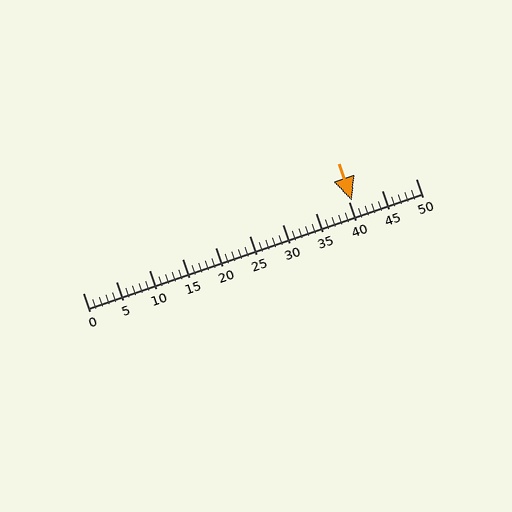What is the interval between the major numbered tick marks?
The major tick marks are spaced 5 units apart.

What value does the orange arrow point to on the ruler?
The orange arrow points to approximately 40.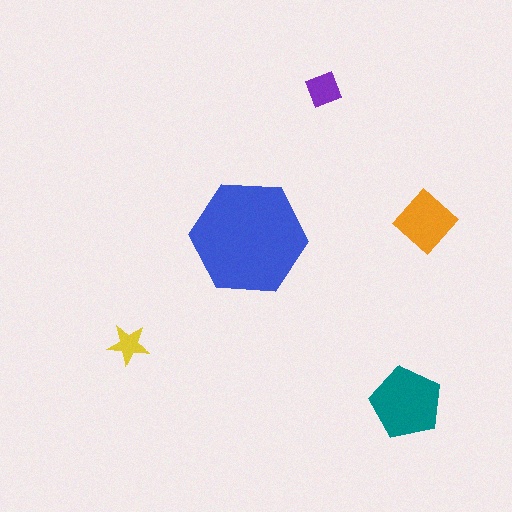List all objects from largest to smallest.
The blue hexagon, the teal pentagon, the orange diamond, the purple diamond, the yellow star.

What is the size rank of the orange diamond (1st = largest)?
3rd.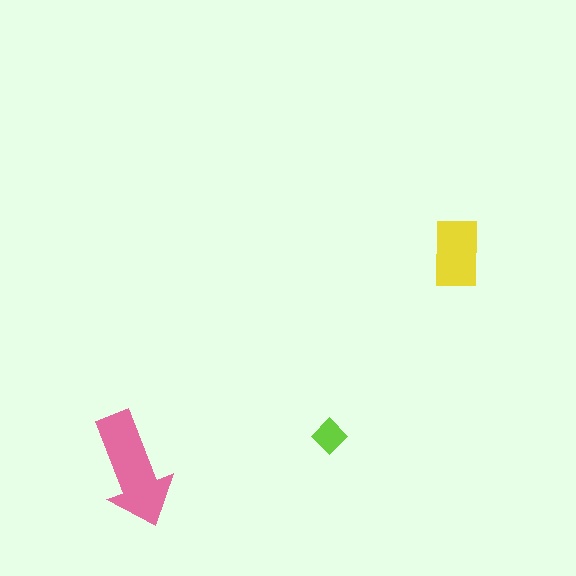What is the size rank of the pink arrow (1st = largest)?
1st.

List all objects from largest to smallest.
The pink arrow, the yellow rectangle, the lime diamond.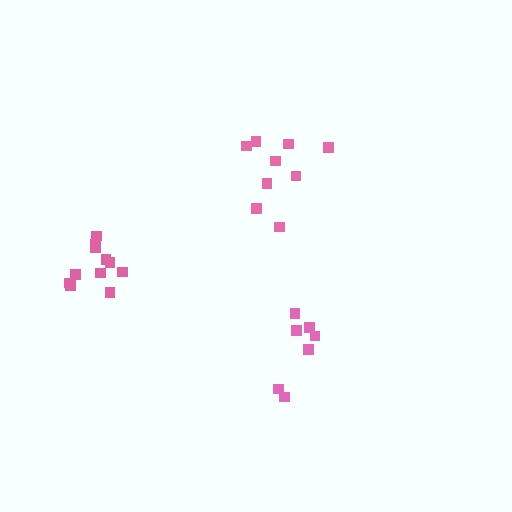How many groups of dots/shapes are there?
There are 3 groups.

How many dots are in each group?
Group 1: 11 dots, Group 2: 9 dots, Group 3: 7 dots (27 total).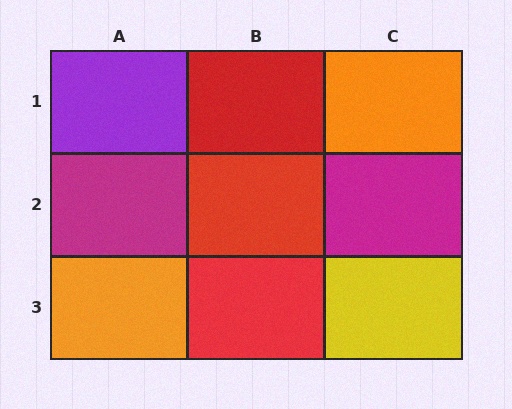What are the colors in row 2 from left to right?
Magenta, red, magenta.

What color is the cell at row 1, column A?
Purple.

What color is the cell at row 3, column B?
Red.